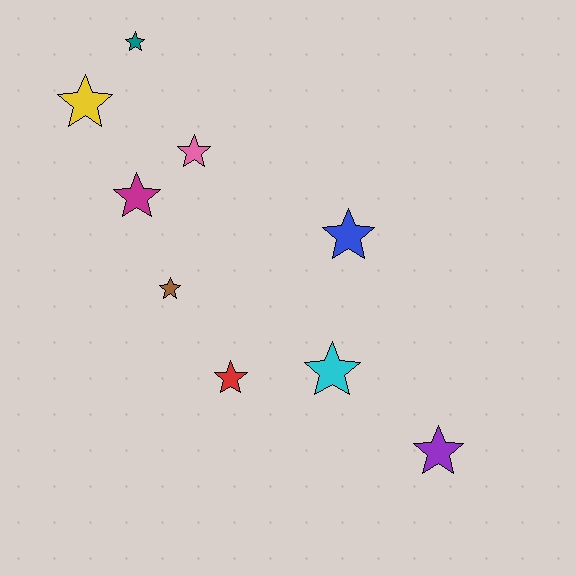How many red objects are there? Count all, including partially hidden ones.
There is 1 red object.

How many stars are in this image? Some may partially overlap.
There are 9 stars.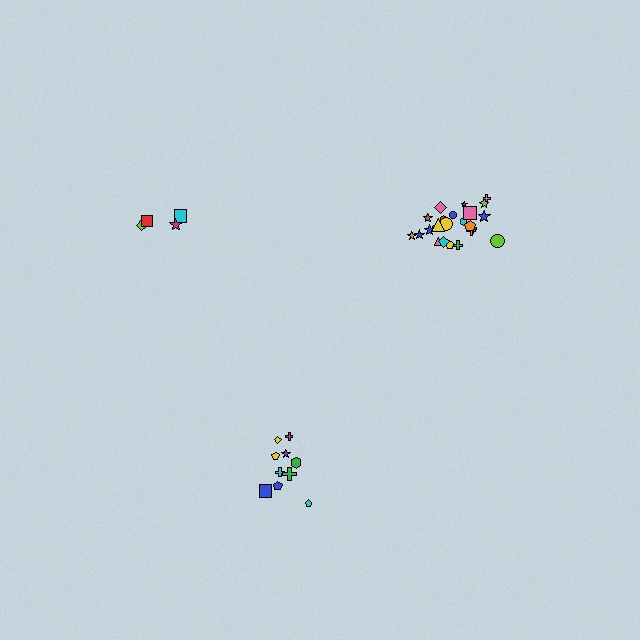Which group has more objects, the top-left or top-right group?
The top-right group.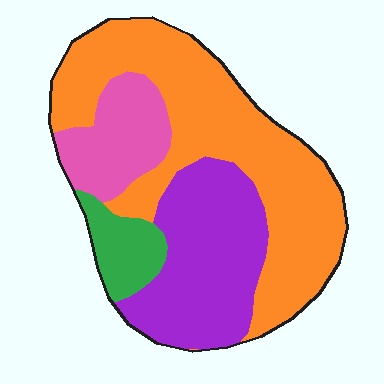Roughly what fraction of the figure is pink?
Pink covers 14% of the figure.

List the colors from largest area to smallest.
From largest to smallest: orange, purple, pink, green.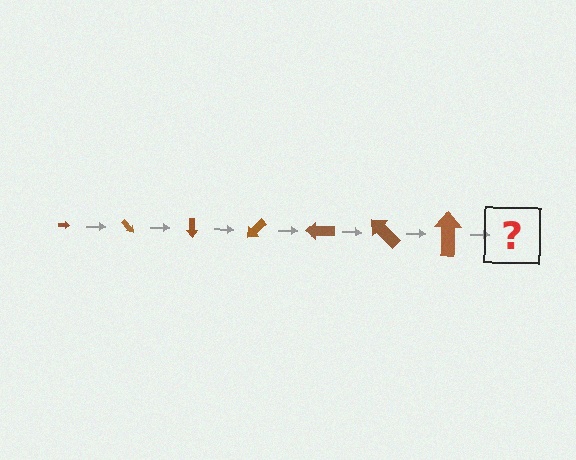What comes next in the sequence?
The next element should be an arrow, larger than the previous one and rotated 315 degrees from the start.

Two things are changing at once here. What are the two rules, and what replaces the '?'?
The two rules are that the arrow grows larger each step and it rotates 45 degrees each step. The '?' should be an arrow, larger than the previous one and rotated 315 degrees from the start.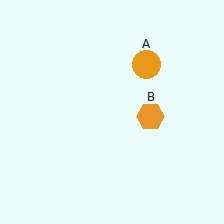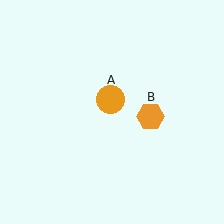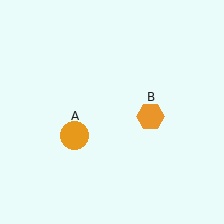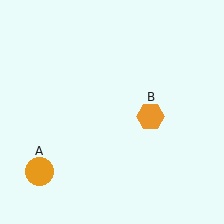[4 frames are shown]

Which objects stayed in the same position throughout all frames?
Orange hexagon (object B) remained stationary.